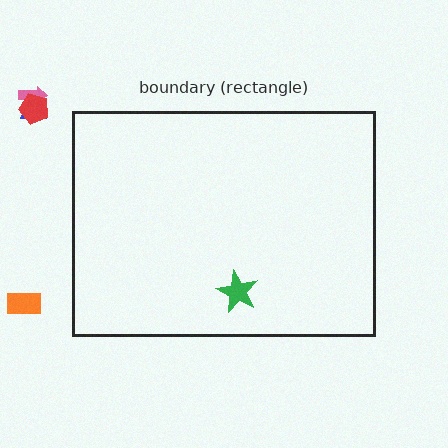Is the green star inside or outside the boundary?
Inside.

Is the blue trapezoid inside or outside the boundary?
Outside.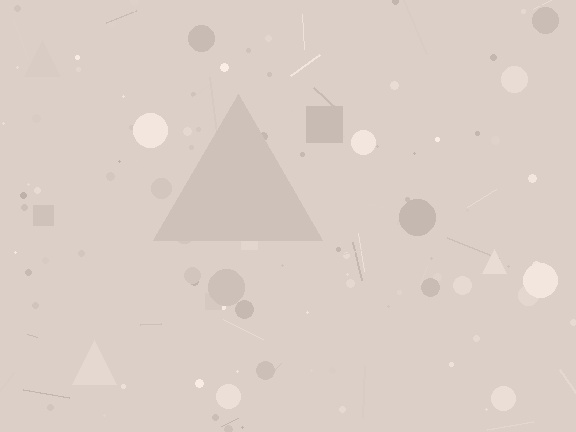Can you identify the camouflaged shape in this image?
The camouflaged shape is a triangle.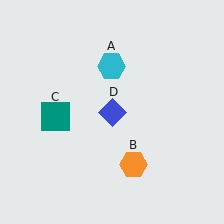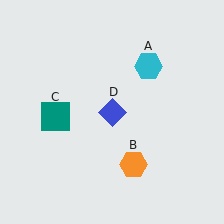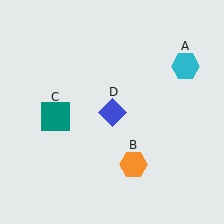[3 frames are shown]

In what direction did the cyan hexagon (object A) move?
The cyan hexagon (object A) moved right.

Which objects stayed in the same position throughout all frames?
Orange hexagon (object B) and teal square (object C) and blue diamond (object D) remained stationary.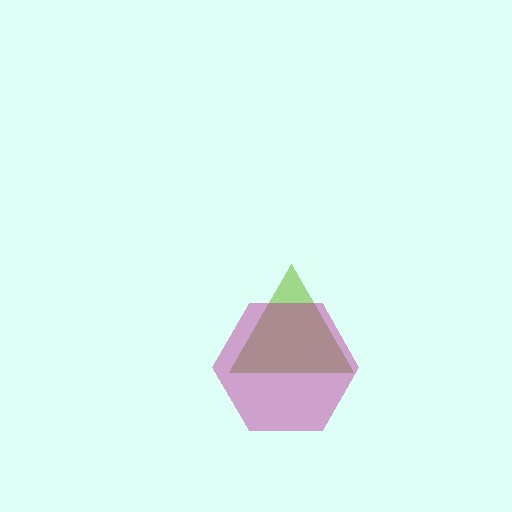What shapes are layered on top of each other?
The layered shapes are: a lime triangle, a magenta hexagon.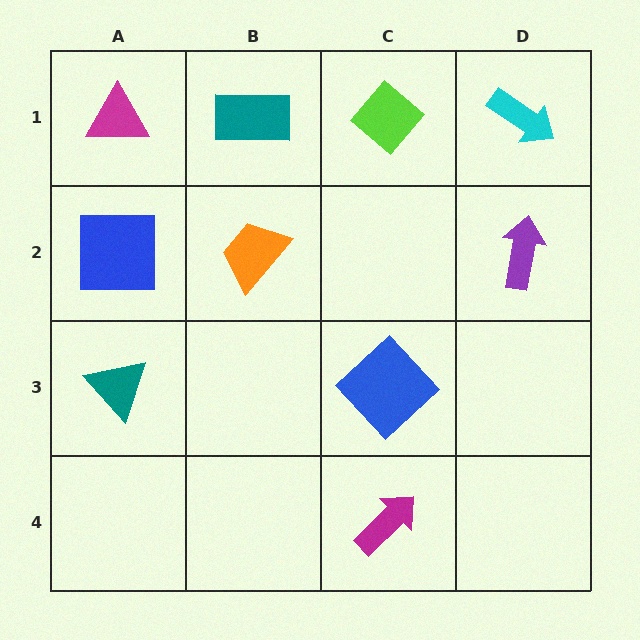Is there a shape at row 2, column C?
No, that cell is empty.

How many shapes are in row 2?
3 shapes.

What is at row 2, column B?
An orange trapezoid.